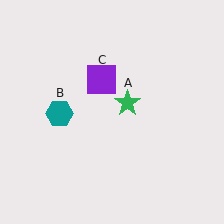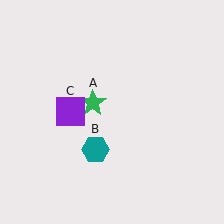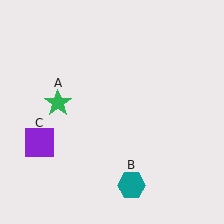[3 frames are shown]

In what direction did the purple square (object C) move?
The purple square (object C) moved down and to the left.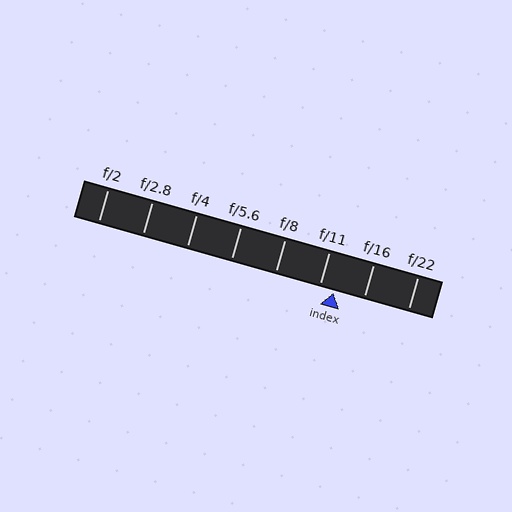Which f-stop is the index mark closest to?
The index mark is closest to f/11.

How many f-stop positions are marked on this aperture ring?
There are 8 f-stop positions marked.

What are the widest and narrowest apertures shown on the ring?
The widest aperture shown is f/2 and the narrowest is f/22.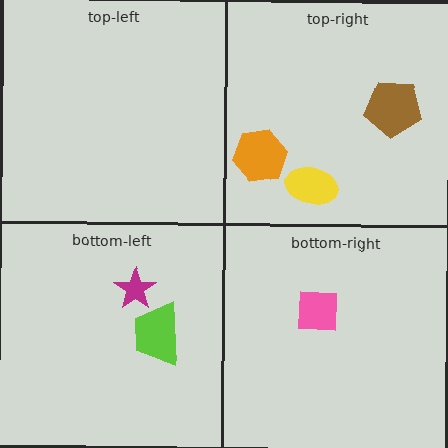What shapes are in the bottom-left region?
The lime trapezoid, the magenta star.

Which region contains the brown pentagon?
The top-right region.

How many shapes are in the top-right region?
3.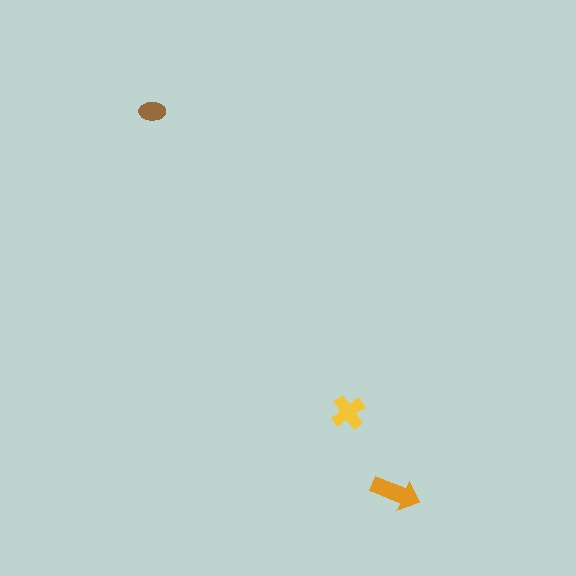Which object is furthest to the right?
The orange arrow is rightmost.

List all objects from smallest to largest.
The brown ellipse, the yellow cross, the orange arrow.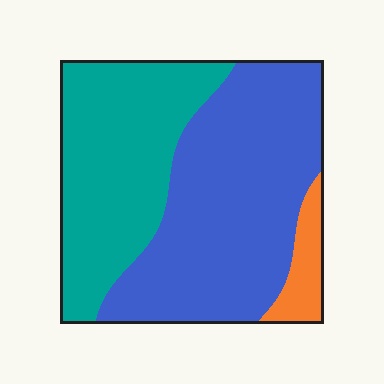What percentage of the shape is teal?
Teal takes up about two fifths (2/5) of the shape.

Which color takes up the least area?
Orange, at roughly 5%.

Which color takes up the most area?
Blue, at roughly 55%.